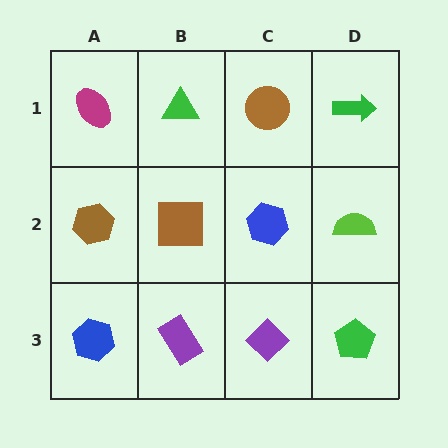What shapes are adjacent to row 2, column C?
A brown circle (row 1, column C), a purple diamond (row 3, column C), a brown square (row 2, column B), a lime semicircle (row 2, column D).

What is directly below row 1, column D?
A lime semicircle.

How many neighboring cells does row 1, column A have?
2.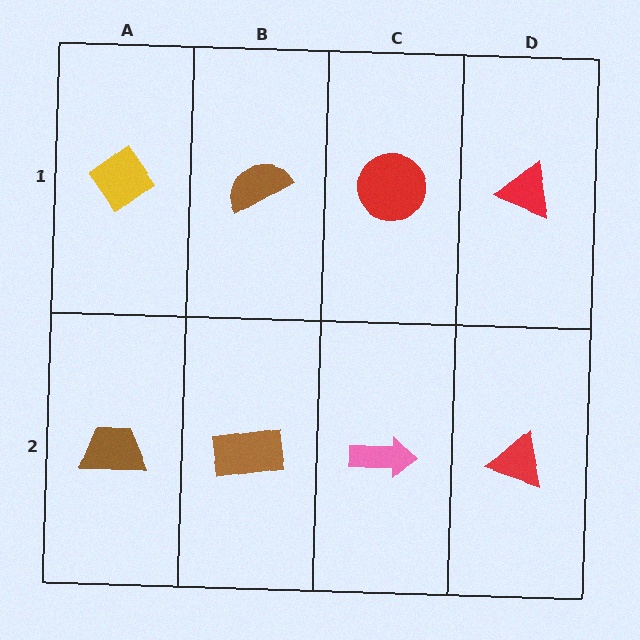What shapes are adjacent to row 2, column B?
A brown semicircle (row 1, column B), a brown trapezoid (row 2, column A), a pink arrow (row 2, column C).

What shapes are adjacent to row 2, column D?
A red triangle (row 1, column D), a pink arrow (row 2, column C).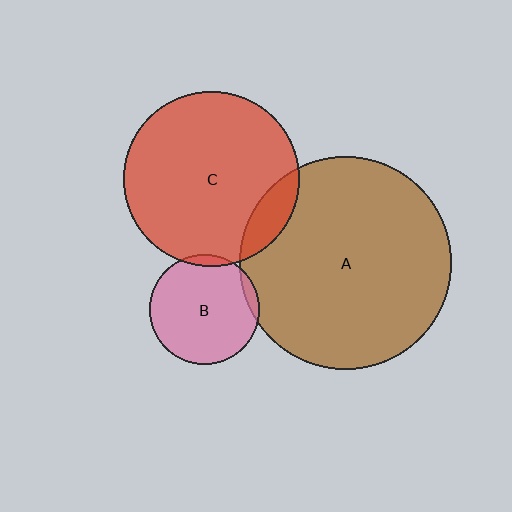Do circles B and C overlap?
Yes.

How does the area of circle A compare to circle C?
Approximately 1.5 times.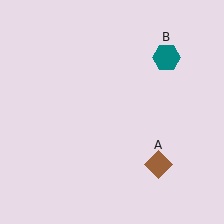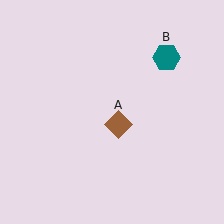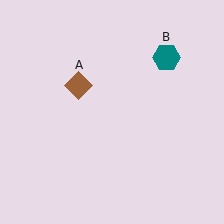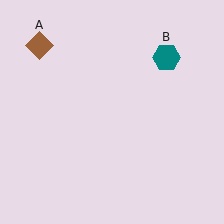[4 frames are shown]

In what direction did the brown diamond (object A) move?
The brown diamond (object A) moved up and to the left.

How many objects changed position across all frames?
1 object changed position: brown diamond (object A).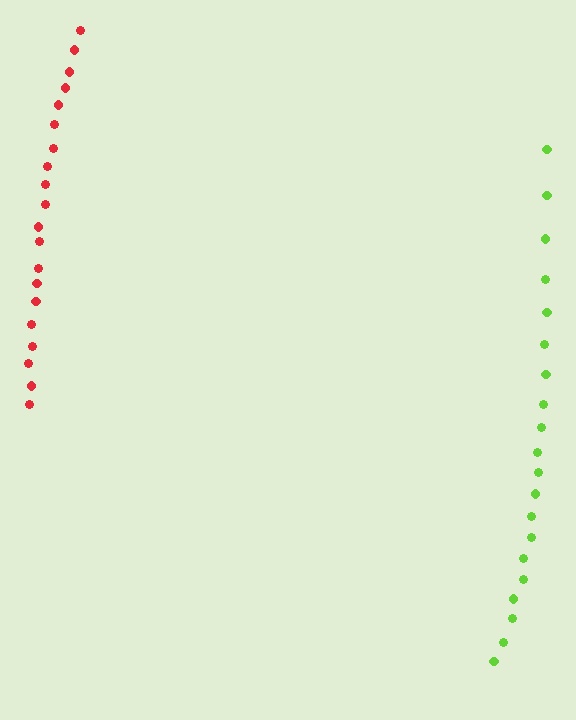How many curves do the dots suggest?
There are 2 distinct paths.